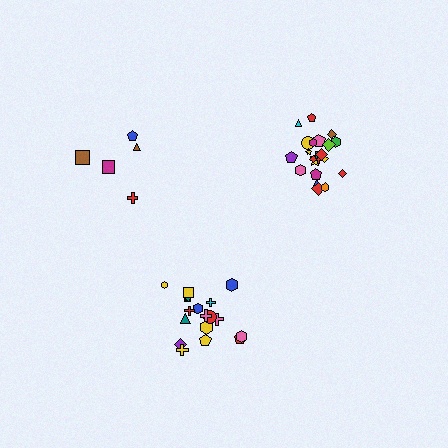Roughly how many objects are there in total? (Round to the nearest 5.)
Roughly 45 objects in total.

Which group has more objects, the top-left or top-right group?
The top-right group.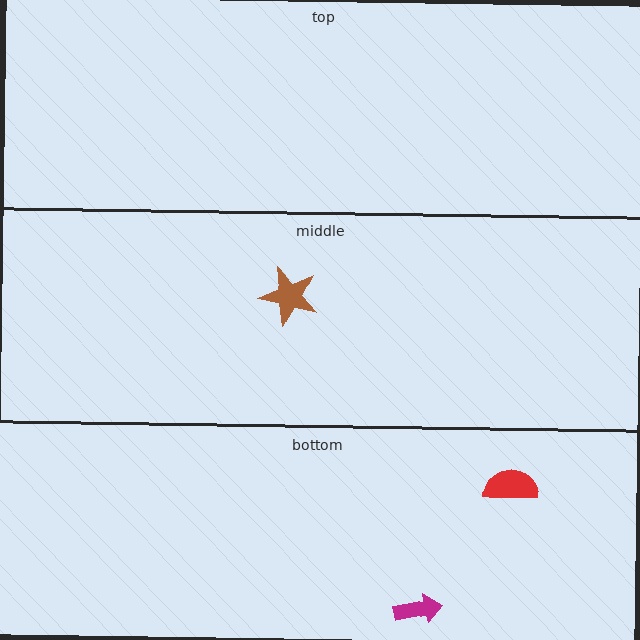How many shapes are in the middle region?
1.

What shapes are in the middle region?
The brown star.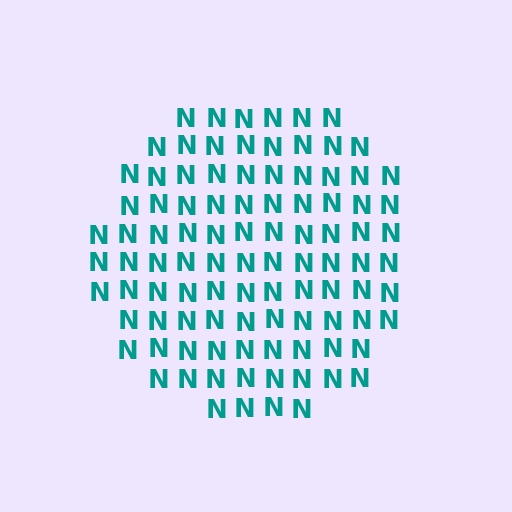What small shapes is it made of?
It is made of small letter N's.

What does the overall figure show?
The overall figure shows a circle.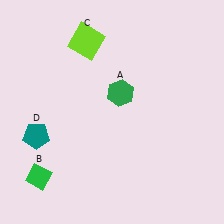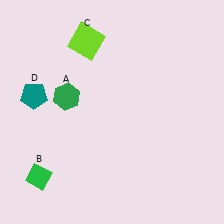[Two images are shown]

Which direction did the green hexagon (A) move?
The green hexagon (A) moved left.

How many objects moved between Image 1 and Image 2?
2 objects moved between the two images.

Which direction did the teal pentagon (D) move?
The teal pentagon (D) moved up.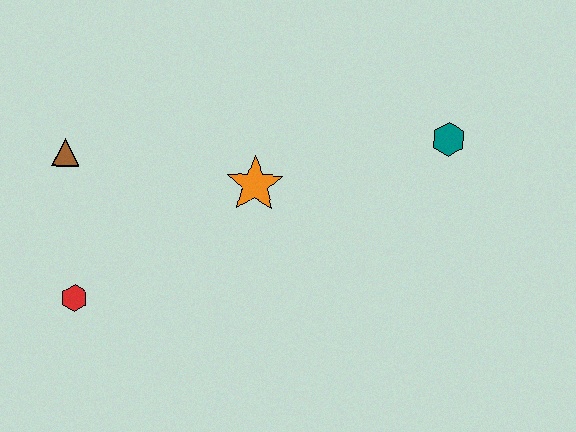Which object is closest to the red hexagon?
The brown triangle is closest to the red hexagon.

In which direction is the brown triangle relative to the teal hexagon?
The brown triangle is to the left of the teal hexagon.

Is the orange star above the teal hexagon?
No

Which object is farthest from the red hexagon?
The teal hexagon is farthest from the red hexagon.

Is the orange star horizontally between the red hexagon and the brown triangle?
No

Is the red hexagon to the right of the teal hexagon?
No